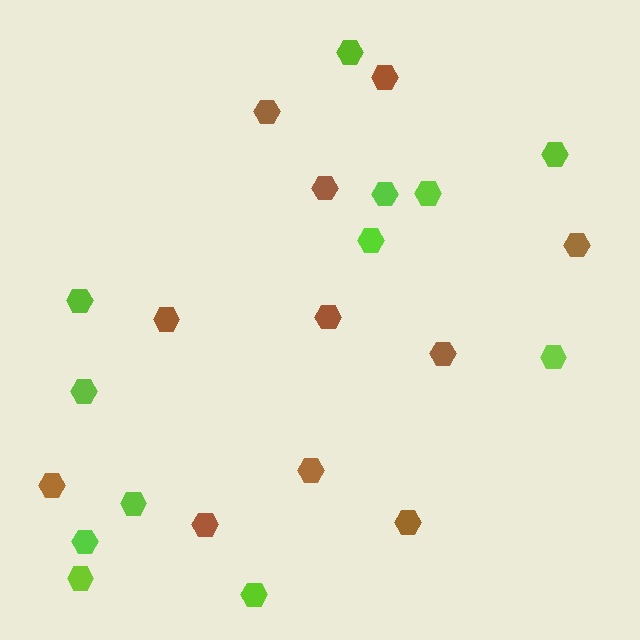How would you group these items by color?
There are 2 groups: one group of lime hexagons (12) and one group of brown hexagons (11).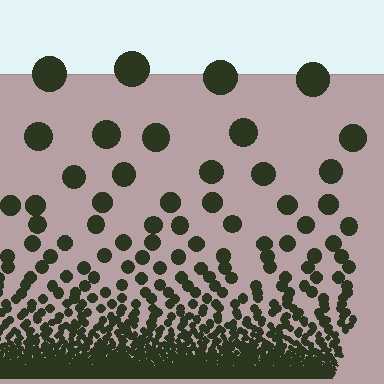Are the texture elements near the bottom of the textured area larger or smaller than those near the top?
Smaller. The gradient is inverted — elements near the bottom are smaller and denser.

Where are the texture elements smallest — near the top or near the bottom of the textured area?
Near the bottom.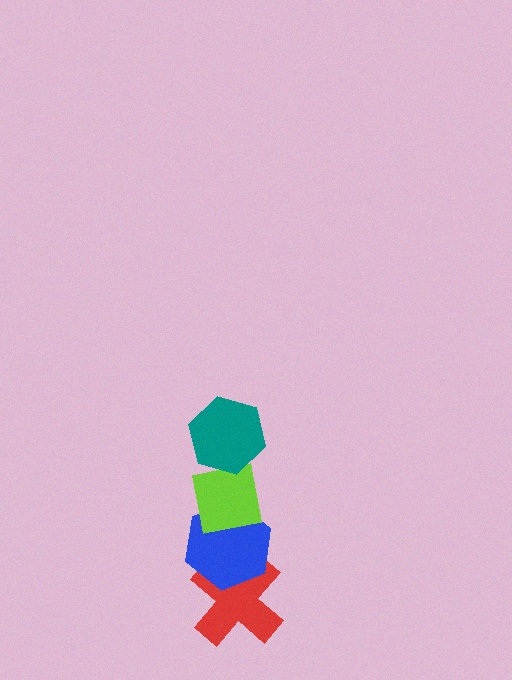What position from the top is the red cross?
The red cross is 4th from the top.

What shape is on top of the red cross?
The blue hexagon is on top of the red cross.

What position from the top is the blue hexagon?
The blue hexagon is 3rd from the top.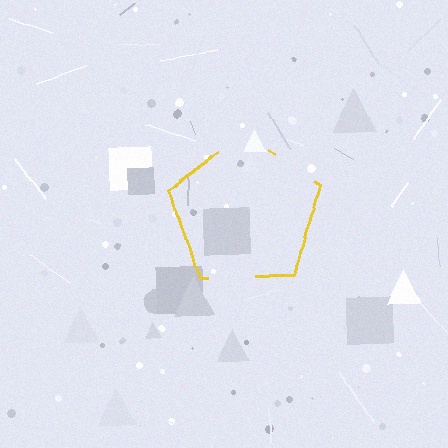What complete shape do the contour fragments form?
The contour fragments form a pentagon.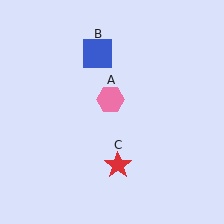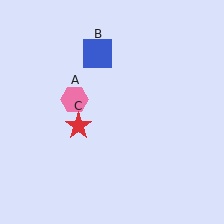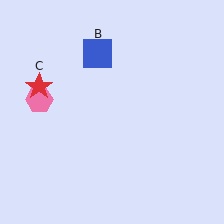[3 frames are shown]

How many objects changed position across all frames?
2 objects changed position: pink hexagon (object A), red star (object C).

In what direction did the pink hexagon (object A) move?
The pink hexagon (object A) moved left.